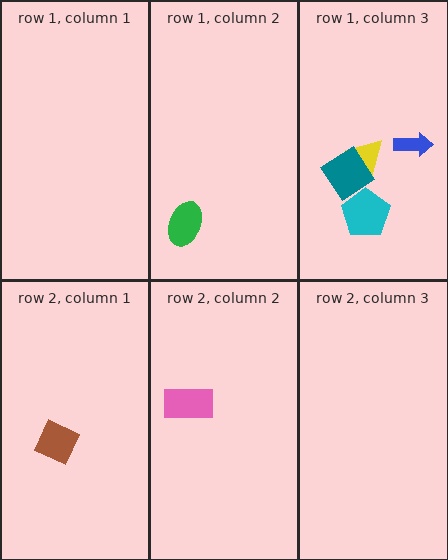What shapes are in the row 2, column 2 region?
The pink rectangle.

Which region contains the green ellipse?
The row 1, column 2 region.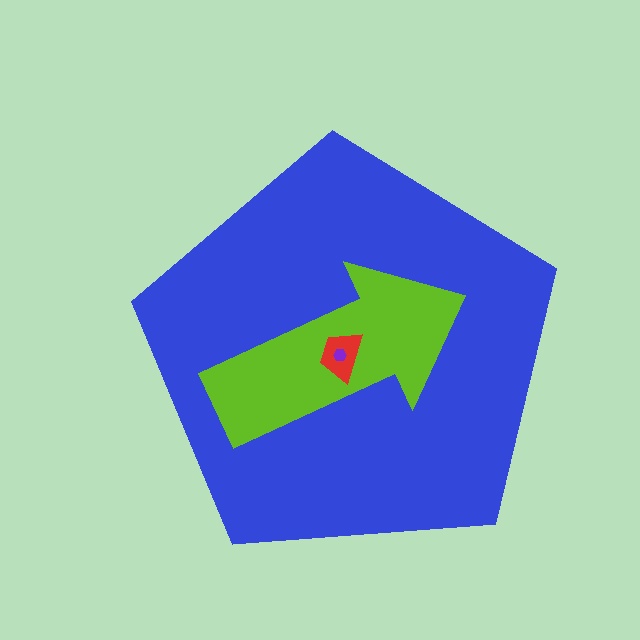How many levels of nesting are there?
4.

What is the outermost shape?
The blue pentagon.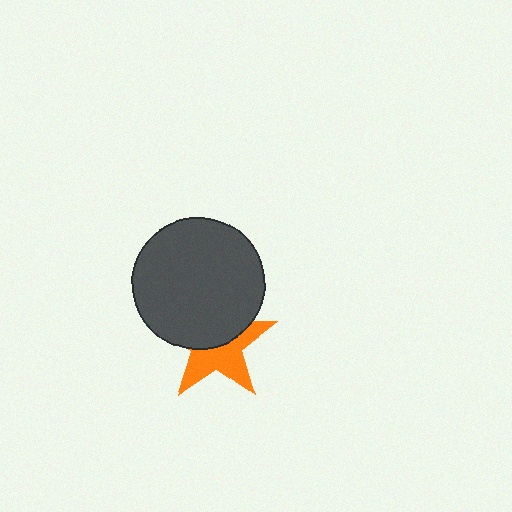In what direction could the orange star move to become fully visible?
The orange star could move down. That would shift it out from behind the dark gray circle entirely.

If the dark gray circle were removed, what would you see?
You would see the complete orange star.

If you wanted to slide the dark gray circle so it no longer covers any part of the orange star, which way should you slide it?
Slide it up — that is the most direct way to separate the two shapes.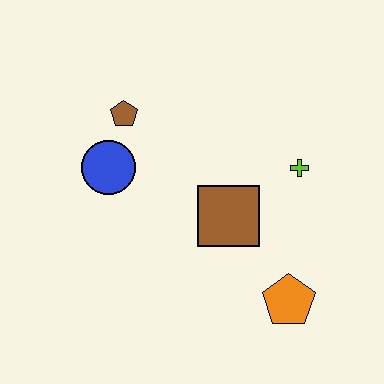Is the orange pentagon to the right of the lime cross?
No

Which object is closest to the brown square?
The lime cross is closest to the brown square.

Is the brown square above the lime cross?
No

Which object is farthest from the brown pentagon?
The orange pentagon is farthest from the brown pentagon.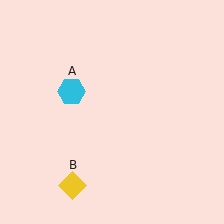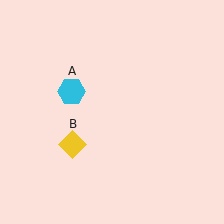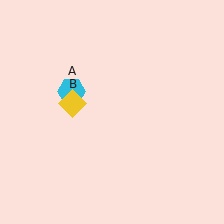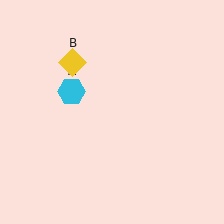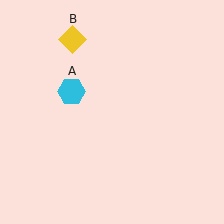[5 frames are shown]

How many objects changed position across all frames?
1 object changed position: yellow diamond (object B).